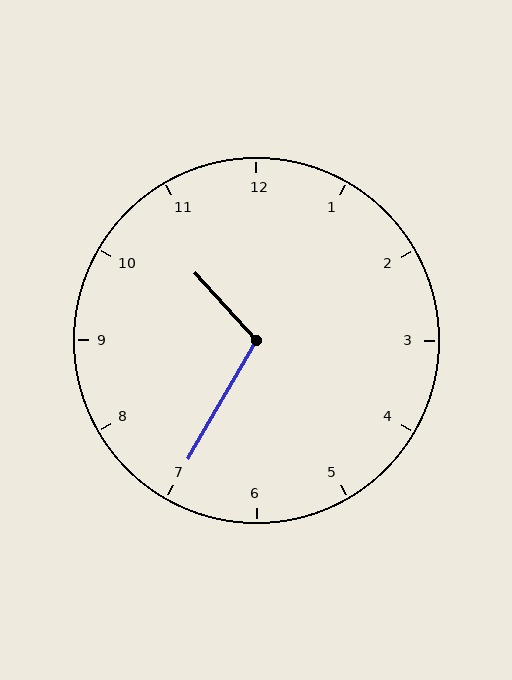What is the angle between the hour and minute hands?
Approximately 108 degrees.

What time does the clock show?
10:35.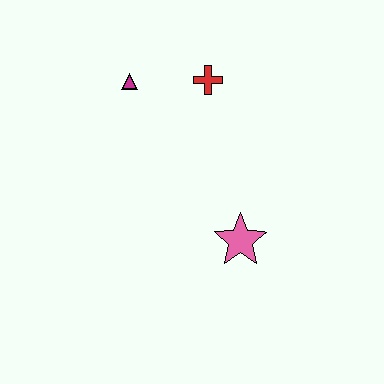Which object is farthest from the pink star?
The magenta triangle is farthest from the pink star.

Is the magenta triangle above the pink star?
Yes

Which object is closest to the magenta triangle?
The red cross is closest to the magenta triangle.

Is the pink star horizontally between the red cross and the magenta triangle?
No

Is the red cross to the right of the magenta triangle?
Yes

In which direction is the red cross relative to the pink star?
The red cross is above the pink star.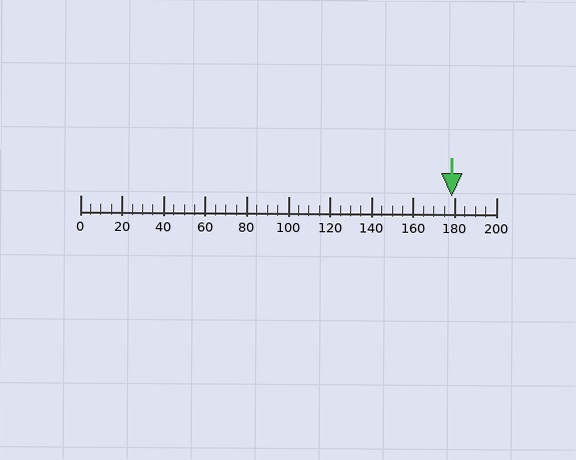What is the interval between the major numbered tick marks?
The major tick marks are spaced 20 units apart.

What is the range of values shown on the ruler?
The ruler shows values from 0 to 200.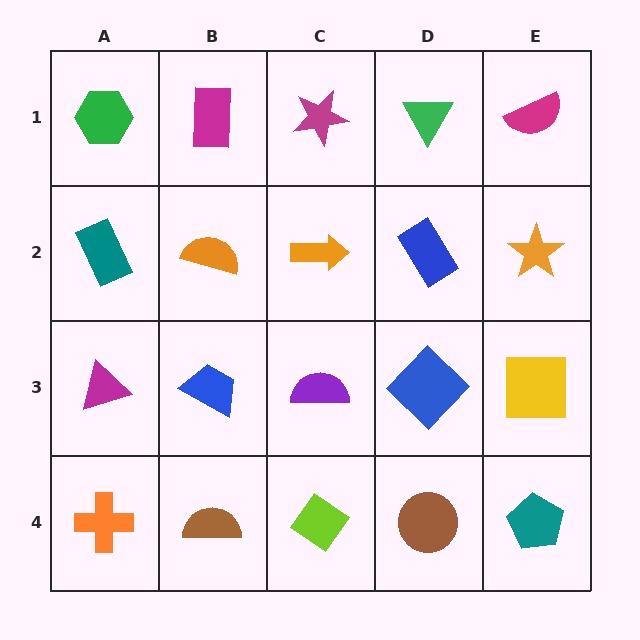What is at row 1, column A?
A green hexagon.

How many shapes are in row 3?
5 shapes.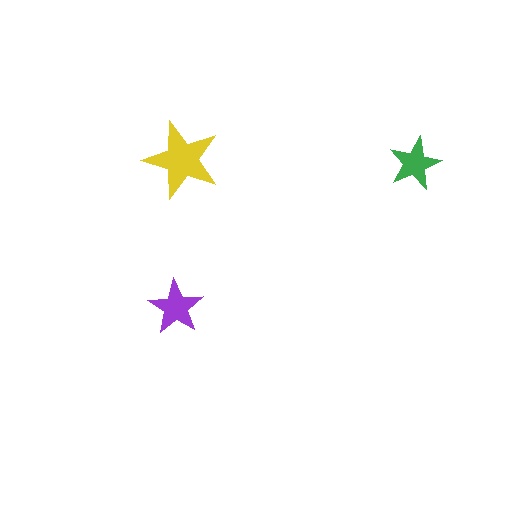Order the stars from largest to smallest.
the yellow one, the purple one, the green one.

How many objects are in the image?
There are 3 objects in the image.